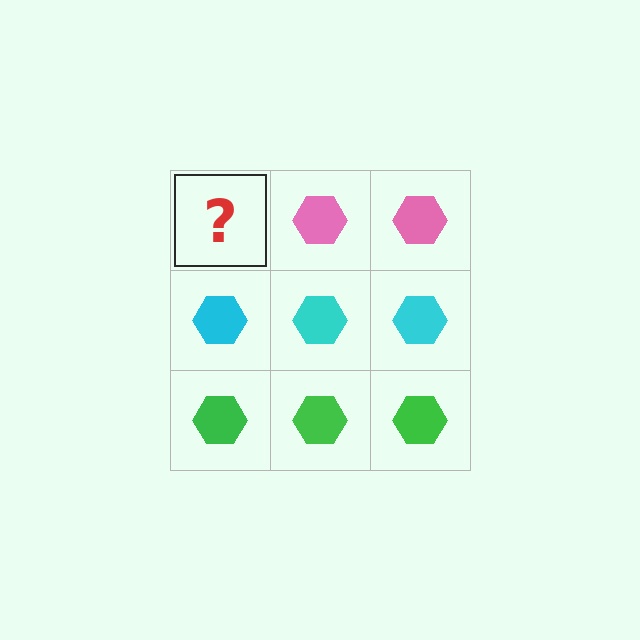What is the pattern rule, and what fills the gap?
The rule is that each row has a consistent color. The gap should be filled with a pink hexagon.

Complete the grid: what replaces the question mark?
The question mark should be replaced with a pink hexagon.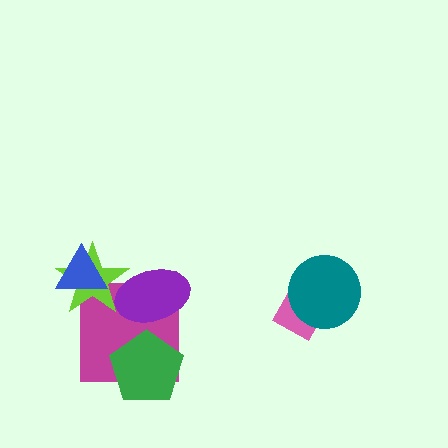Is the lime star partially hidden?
Yes, it is partially covered by another shape.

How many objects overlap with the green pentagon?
1 object overlaps with the green pentagon.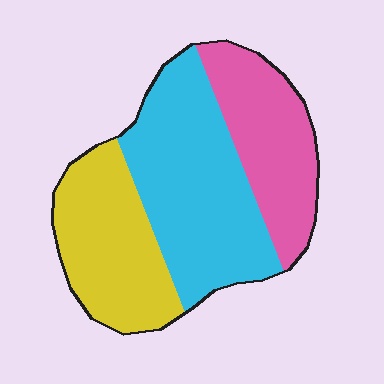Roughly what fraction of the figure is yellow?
Yellow takes up about one third (1/3) of the figure.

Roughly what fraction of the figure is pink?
Pink covers around 25% of the figure.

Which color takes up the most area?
Cyan, at roughly 45%.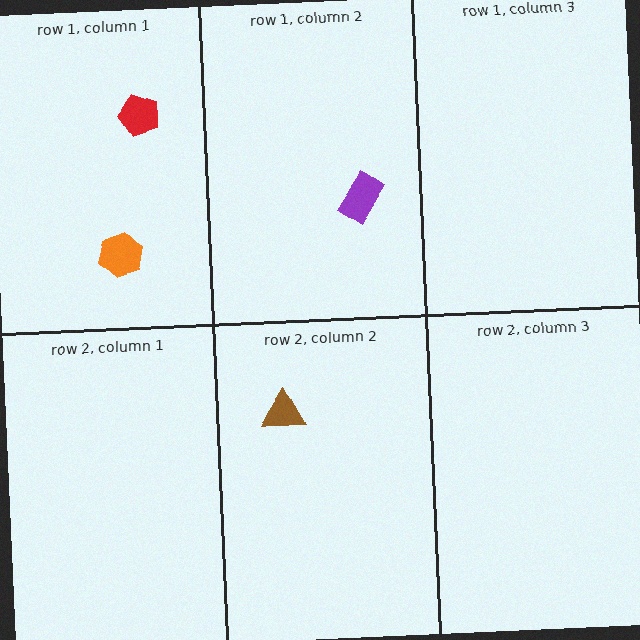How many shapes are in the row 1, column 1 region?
2.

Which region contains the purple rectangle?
The row 1, column 2 region.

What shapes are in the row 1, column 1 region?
The red pentagon, the orange hexagon.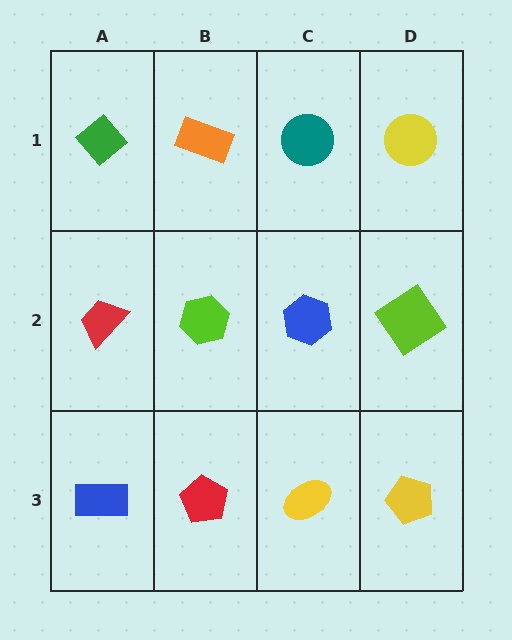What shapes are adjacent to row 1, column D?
A lime diamond (row 2, column D), a teal circle (row 1, column C).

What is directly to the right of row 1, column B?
A teal circle.